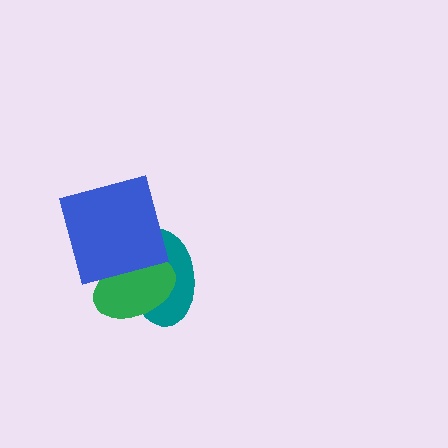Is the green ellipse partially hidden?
Yes, it is partially covered by another shape.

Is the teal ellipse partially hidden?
Yes, it is partially covered by another shape.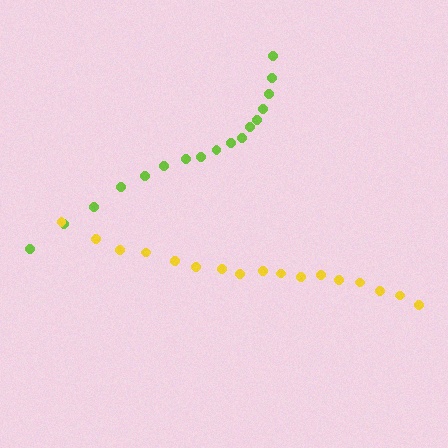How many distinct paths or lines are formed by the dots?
There are 2 distinct paths.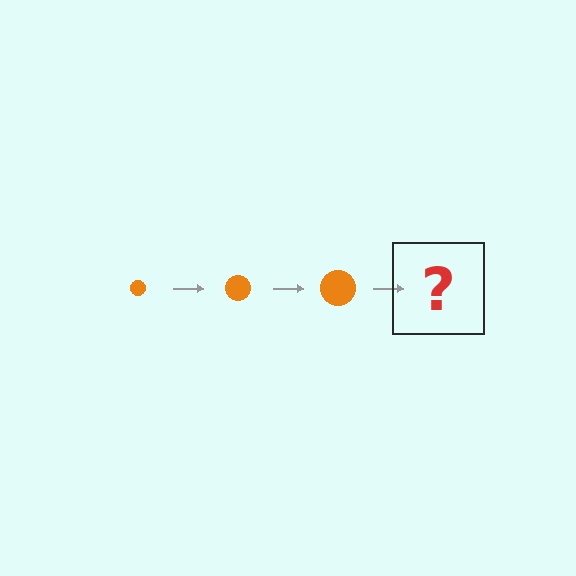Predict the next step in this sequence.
The next step is an orange circle, larger than the previous one.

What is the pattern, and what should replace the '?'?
The pattern is that the circle gets progressively larger each step. The '?' should be an orange circle, larger than the previous one.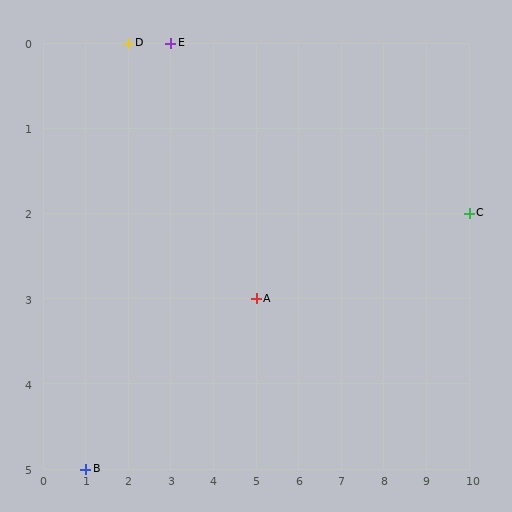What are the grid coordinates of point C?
Point C is at grid coordinates (10, 2).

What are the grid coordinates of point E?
Point E is at grid coordinates (3, 0).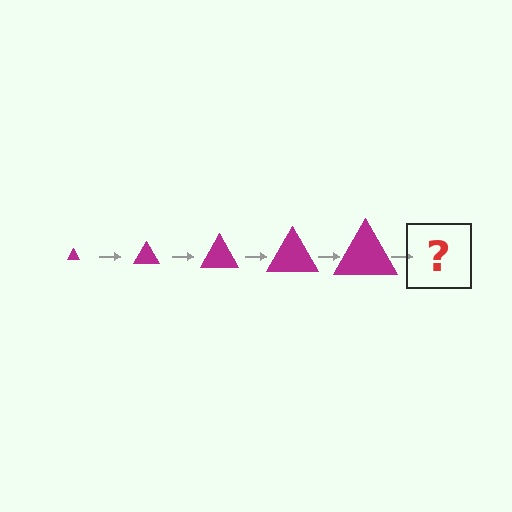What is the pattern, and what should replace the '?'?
The pattern is that the triangle gets progressively larger each step. The '?' should be a magenta triangle, larger than the previous one.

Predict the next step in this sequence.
The next step is a magenta triangle, larger than the previous one.